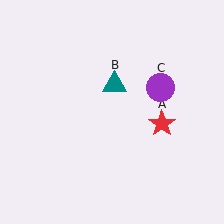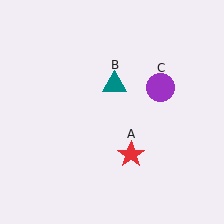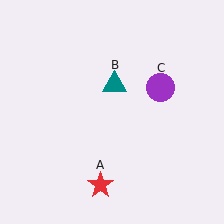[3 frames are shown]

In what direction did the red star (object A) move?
The red star (object A) moved down and to the left.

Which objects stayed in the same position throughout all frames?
Teal triangle (object B) and purple circle (object C) remained stationary.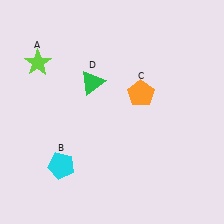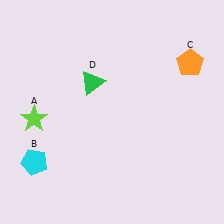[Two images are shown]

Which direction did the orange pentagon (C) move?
The orange pentagon (C) moved right.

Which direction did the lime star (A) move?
The lime star (A) moved down.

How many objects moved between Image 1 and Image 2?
3 objects moved between the two images.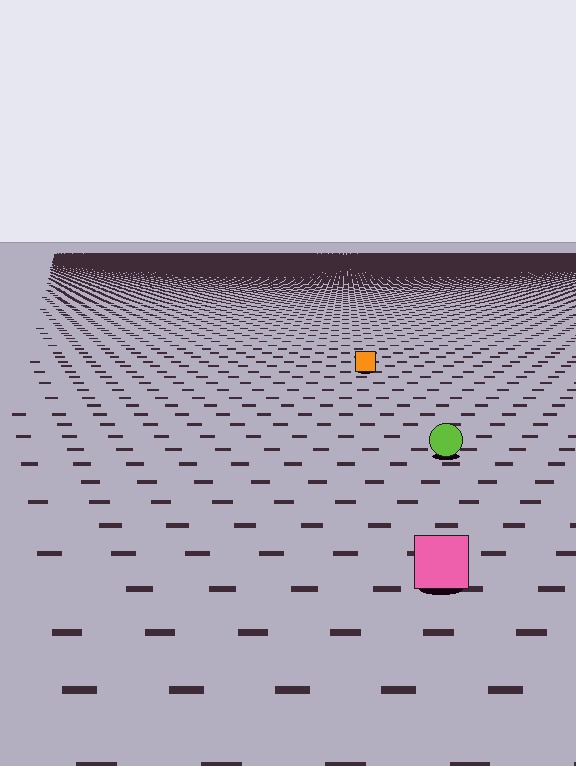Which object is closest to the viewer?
The pink square is closest. The texture marks near it are larger and more spread out.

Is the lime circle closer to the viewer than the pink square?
No. The pink square is closer — you can tell from the texture gradient: the ground texture is coarser near it.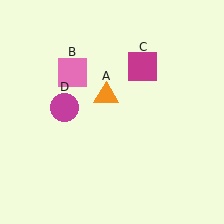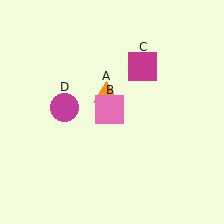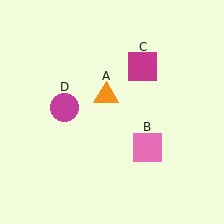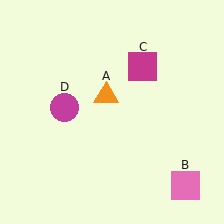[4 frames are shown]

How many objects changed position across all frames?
1 object changed position: pink square (object B).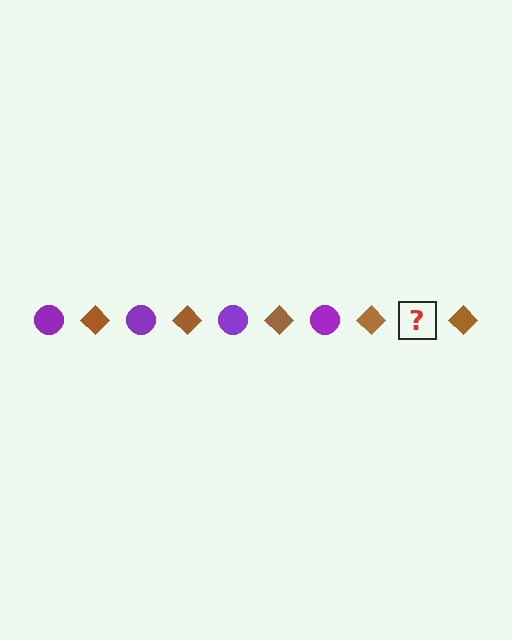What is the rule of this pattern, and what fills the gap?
The rule is that the pattern alternates between purple circle and brown diamond. The gap should be filled with a purple circle.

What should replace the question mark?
The question mark should be replaced with a purple circle.